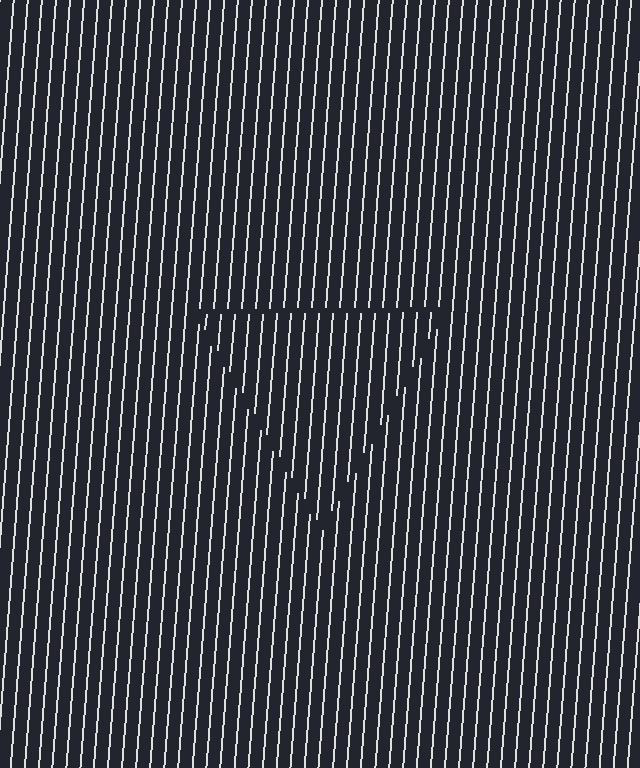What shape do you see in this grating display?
An illusory triangle. The interior of the shape contains the same grating, shifted by half a period — the contour is defined by the phase discontinuity where line-ends from the inner and outer gratings abut.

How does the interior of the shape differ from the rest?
The interior of the shape contains the same grating, shifted by half a period — the contour is defined by the phase discontinuity where line-ends from the inner and outer gratings abut.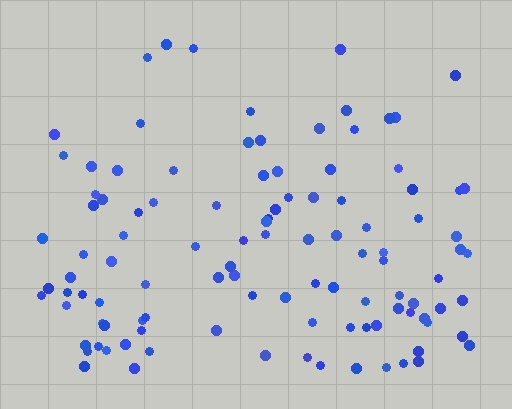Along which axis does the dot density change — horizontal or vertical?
Vertical.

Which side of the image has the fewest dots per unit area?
The top.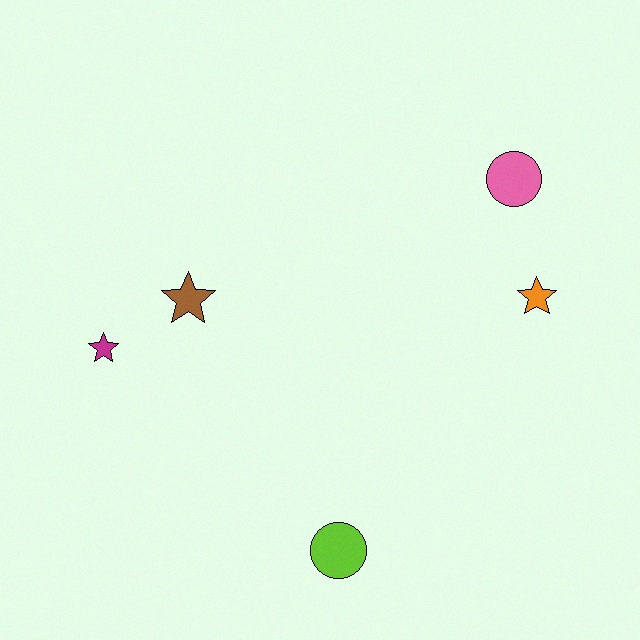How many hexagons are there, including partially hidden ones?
There are no hexagons.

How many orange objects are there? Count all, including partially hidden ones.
There is 1 orange object.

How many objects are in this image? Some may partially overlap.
There are 5 objects.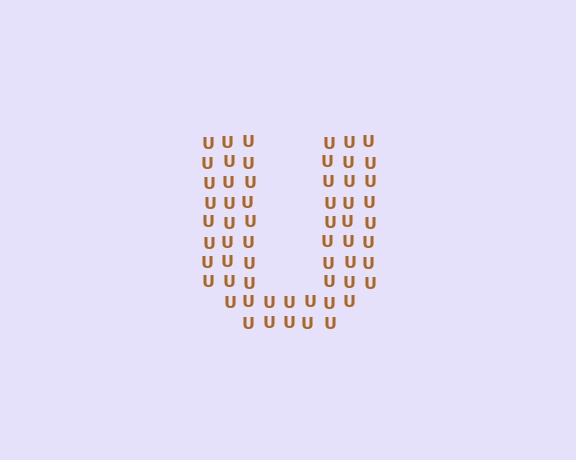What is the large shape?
The large shape is the letter U.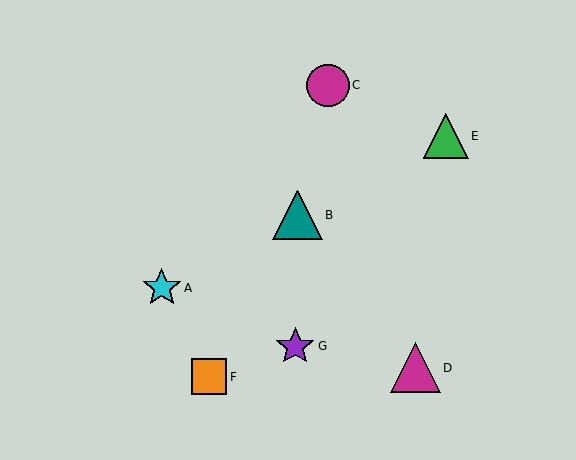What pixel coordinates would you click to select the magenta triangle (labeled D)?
Click at (415, 368) to select the magenta triangle D.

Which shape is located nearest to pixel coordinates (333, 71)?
The magenta circle (labeled C) at (328, 85) is nearest to that location.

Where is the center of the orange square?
The center of the orange square is at (209, 377).